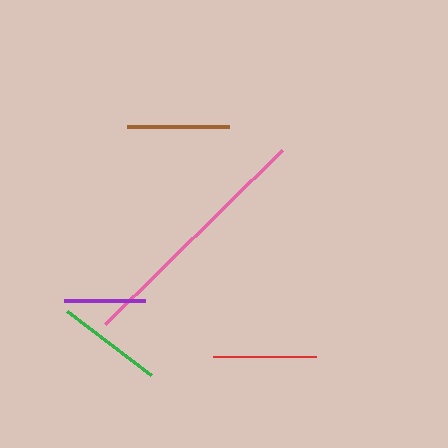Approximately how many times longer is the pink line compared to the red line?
The pink line is approximately 2.4 times the length of the red line.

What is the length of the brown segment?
The brown segment is approximately 102 pixels long.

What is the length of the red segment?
The red segment is approximately 103 pixels long.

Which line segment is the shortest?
The purple line is the shortest at approximately 80 pixels.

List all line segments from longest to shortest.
From longest to shortest: pink, green, red, brown, purple.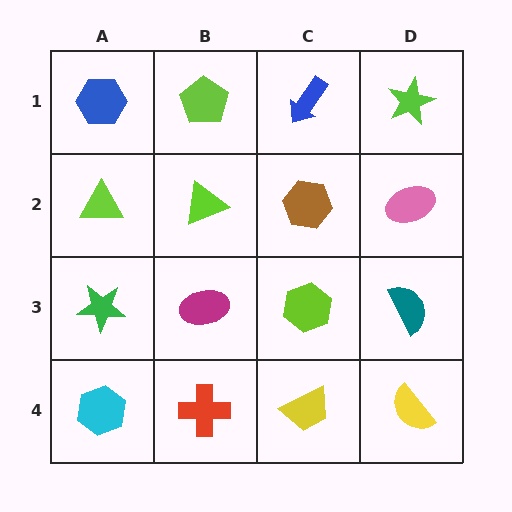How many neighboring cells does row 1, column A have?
2.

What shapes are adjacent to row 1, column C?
A brown hexagon (row 2, column C), a lime pentagon (row 1, column B), a lime star (row 1, column D).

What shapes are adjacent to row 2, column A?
A blue hexagon (row 1, column A), a green star (row 3, column A), a lime triangle (row 2, column B).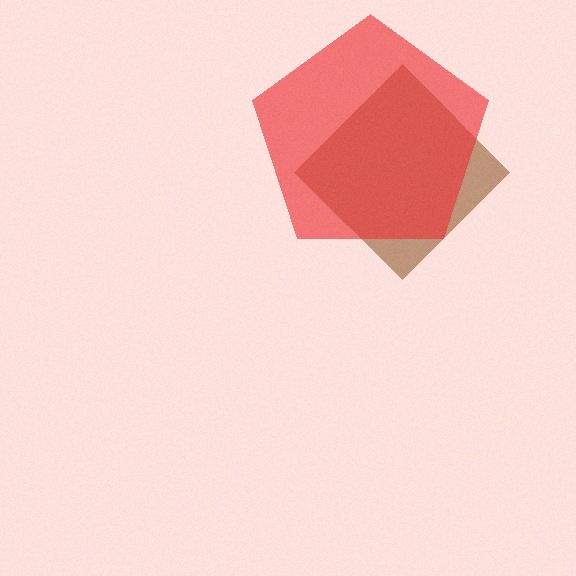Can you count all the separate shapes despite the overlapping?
Yes, there are 2 separate shapes.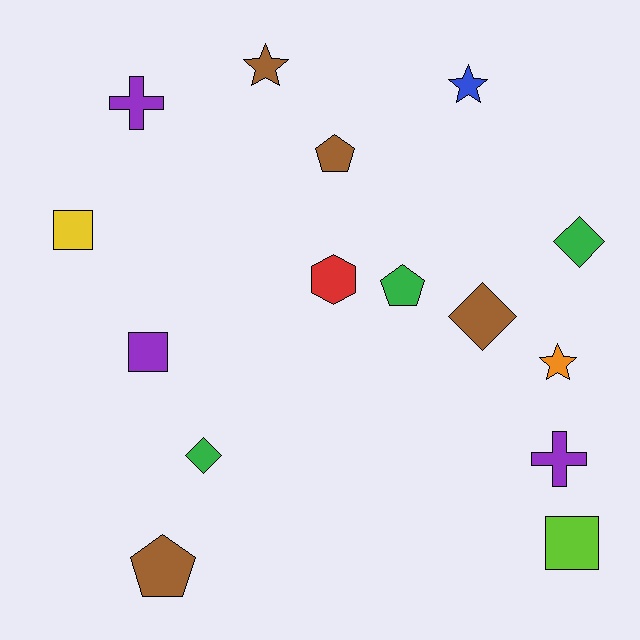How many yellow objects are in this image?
There is 1 yellow object.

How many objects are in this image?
There are 15 objects.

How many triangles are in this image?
There are no triangles.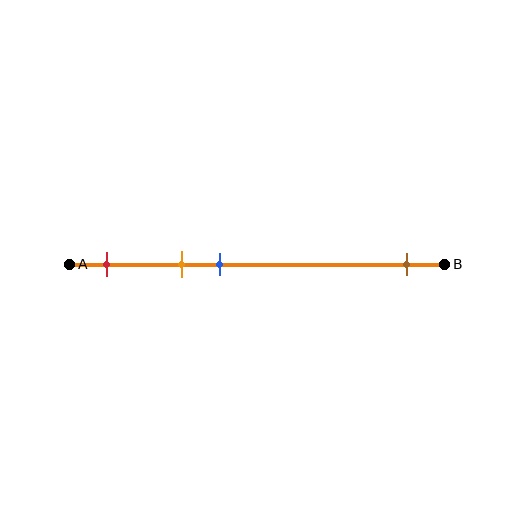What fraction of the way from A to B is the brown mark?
The brown mark is approximately 90% (0.9) of the way from A to B.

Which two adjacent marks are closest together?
The orange and blue marks are the closest adjacent pair.